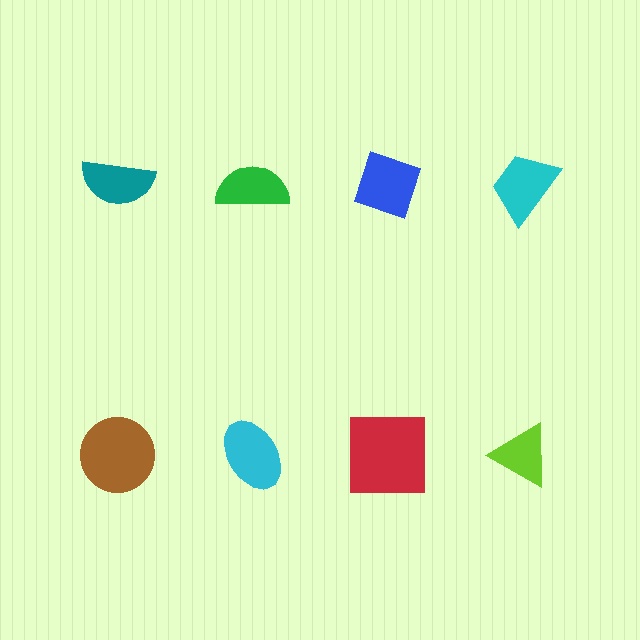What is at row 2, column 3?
A red square.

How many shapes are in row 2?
4 shapes.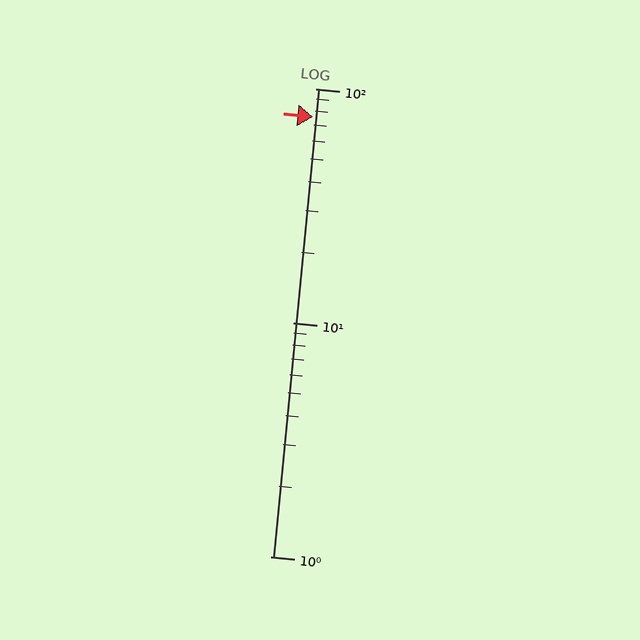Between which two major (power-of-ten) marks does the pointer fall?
The pointer is between 10 and 100.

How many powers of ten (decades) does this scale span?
The scale spans 2 decades, from 1 to 100.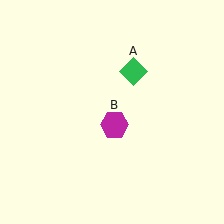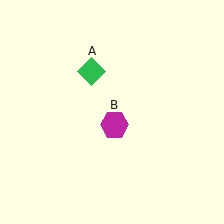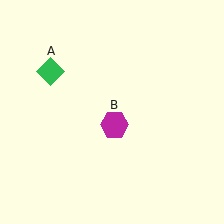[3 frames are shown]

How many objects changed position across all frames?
1 object changed position: green diamond (object A).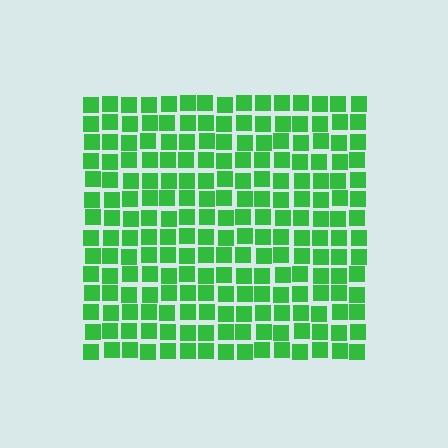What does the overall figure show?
The overall figure shows a square.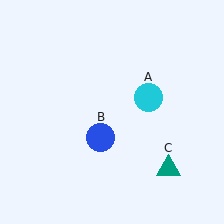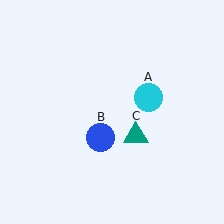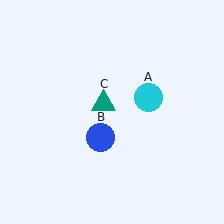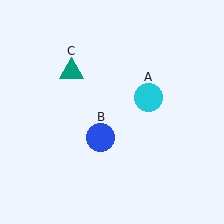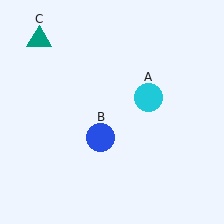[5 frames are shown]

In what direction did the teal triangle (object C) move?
The teal triangle (object C) moved up and to the left.